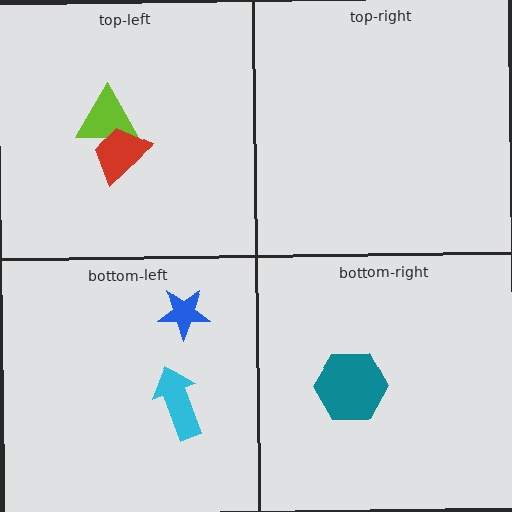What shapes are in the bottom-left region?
The cyan arrow, the blue star.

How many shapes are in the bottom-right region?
1.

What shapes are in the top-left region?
The lime triangle, the red trapezoid.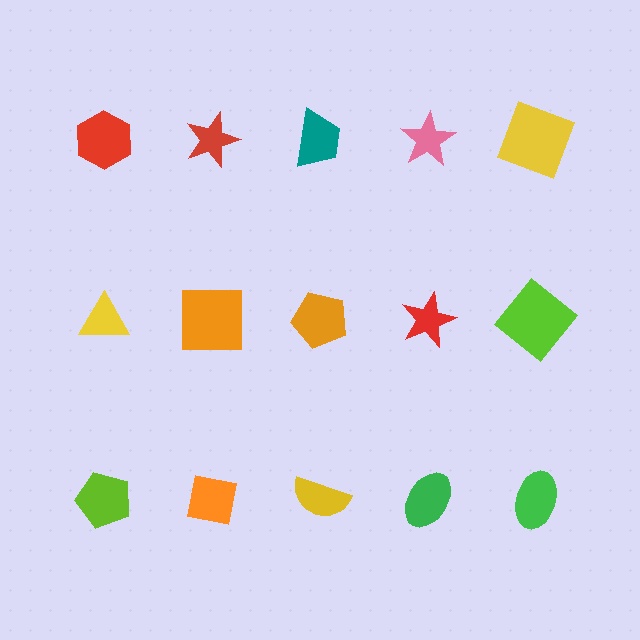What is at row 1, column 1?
A red hexagon.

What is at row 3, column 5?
A green ellipse.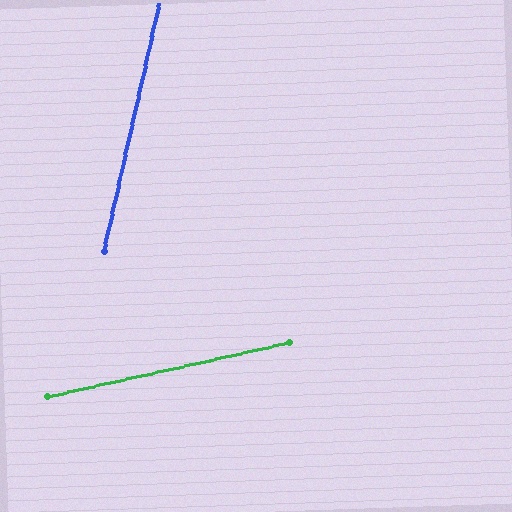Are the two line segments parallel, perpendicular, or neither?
Neither parallel nor perpendicular — they differ by about 65°.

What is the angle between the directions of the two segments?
Approximately 65 degrees.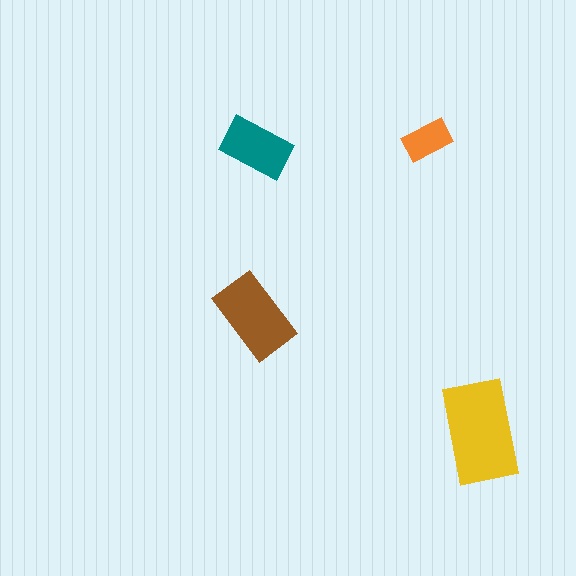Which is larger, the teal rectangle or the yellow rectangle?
The yellow one.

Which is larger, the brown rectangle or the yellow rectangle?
The yellow one.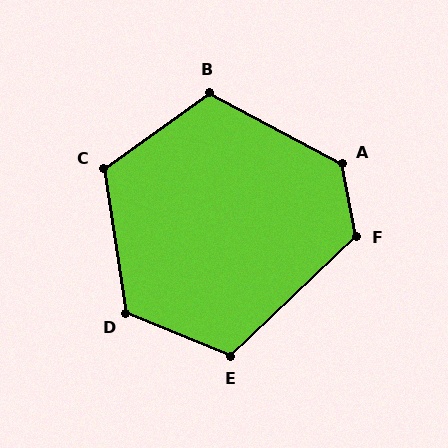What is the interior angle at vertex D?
Approximately 121 degrees (obtuse).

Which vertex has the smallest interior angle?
E, at approximately 114 degrees.